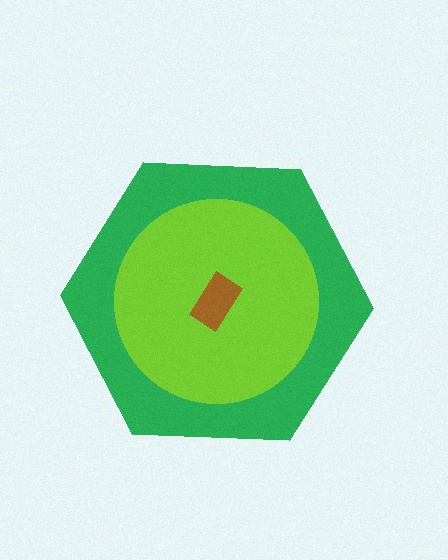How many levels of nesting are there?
3.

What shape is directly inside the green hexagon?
The lime circle.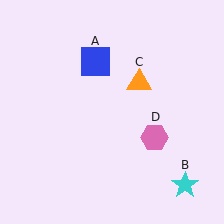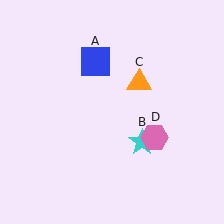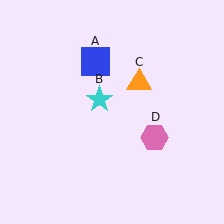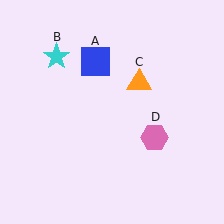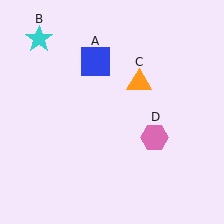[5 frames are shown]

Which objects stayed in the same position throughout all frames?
Blue square (object A) and orange triangle (object C) and pink hexagon (object D) remained stationary.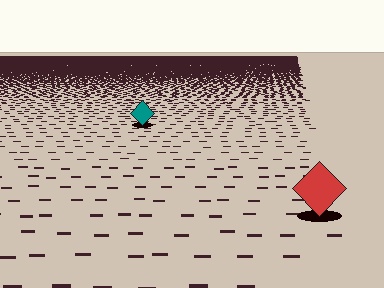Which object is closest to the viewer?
The red diamond is closest. The texture marks near it are larger and more spread out.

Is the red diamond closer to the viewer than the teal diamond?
Yes. The red diamond is closer — you can tell from the texture gradient: the ground texture is coarser near it.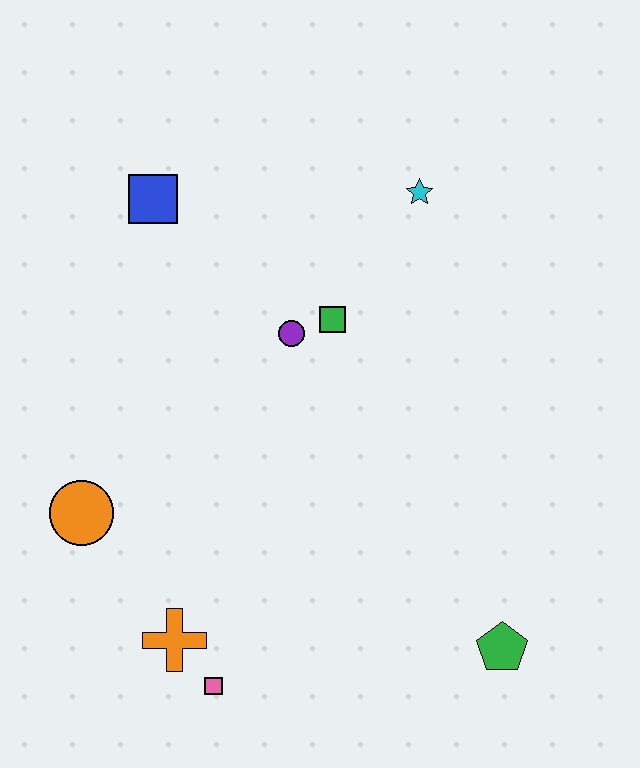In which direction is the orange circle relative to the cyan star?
The orange circle is to the left of the cyan star.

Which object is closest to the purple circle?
The green square is closest to the purple circle.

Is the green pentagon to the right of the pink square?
Yes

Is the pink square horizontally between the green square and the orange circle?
Yes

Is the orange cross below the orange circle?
Yes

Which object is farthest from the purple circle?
The green pentagon is farthest from the purple circle.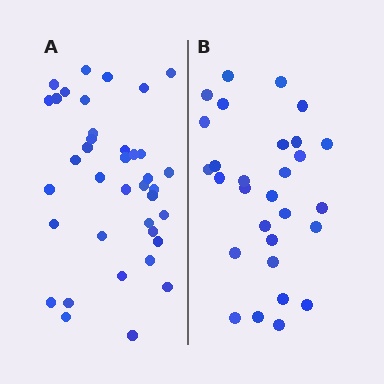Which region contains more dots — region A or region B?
Region A (the left region) has more dots.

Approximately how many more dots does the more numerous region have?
Region A has roughly 8 or so more dots than region B.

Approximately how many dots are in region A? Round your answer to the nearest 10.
About 40 dots. (The exact count is 38, which rounds to 40.)